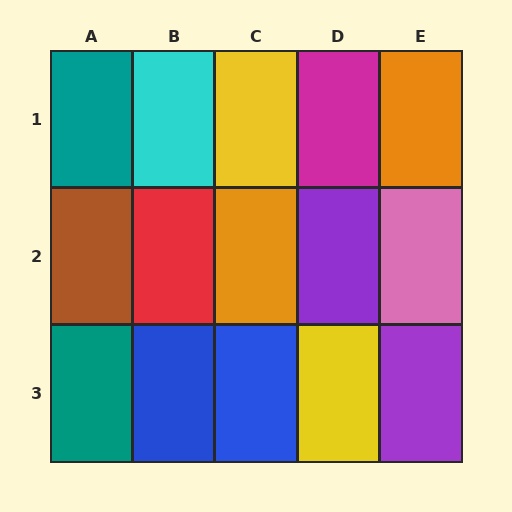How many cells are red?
1 cell is red.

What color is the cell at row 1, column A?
Teal.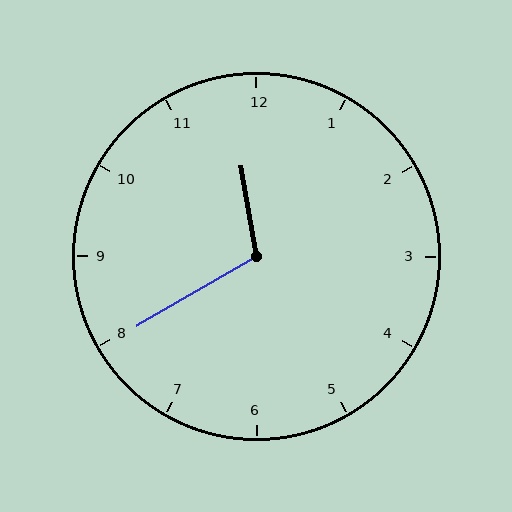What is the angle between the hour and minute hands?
Approximately 110 degrees.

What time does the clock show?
11:40.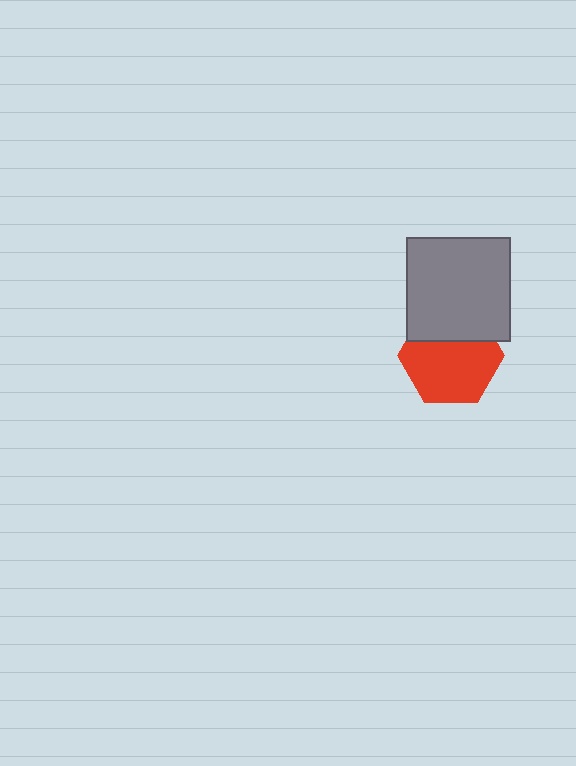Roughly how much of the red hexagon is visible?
Most of it is visible (roughly 69%).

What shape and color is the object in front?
The object in front is a gray square.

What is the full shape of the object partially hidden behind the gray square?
The partially hidden object is a red hexagon.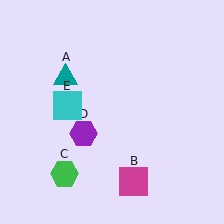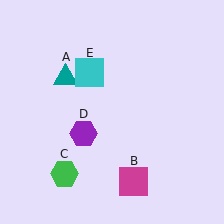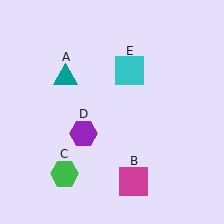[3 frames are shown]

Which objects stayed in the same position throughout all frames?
Teal triangle (object A) and magenta square (object B) and green hexagon (object C) and purple hexagon (object D) remained stationary.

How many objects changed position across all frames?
1 object changed position: cyan square (object E).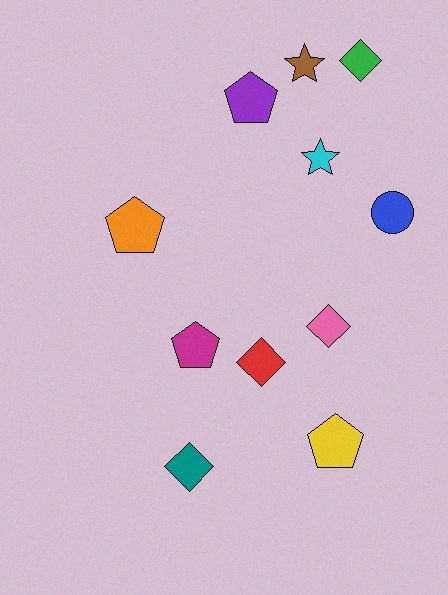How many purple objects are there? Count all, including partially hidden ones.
There is 1 purple object.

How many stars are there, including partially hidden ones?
There are 2 stars.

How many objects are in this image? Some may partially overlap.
There are 11 objects.